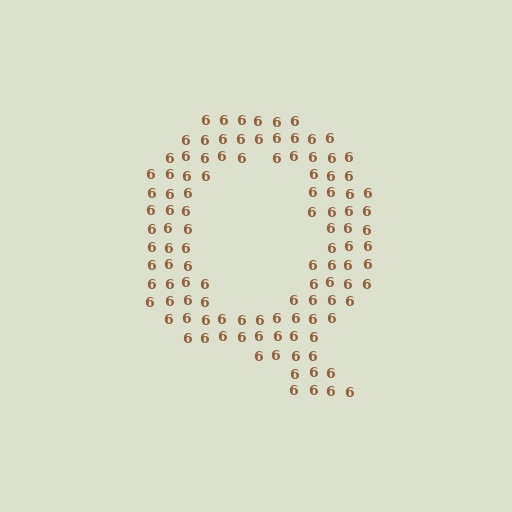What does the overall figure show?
The overall figure shows the letter Q.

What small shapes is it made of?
It is made of small digit 6's.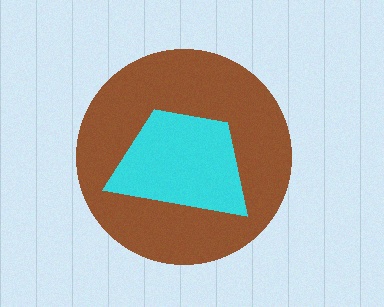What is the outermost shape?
The brown circle.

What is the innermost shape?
The cyan trapezoid.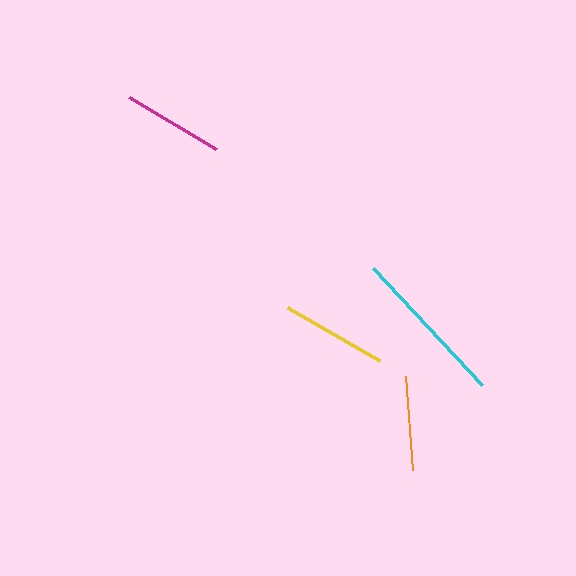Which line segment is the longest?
The cyan line is the longest at approximately 160 pixels.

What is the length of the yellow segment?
The yellow segment is approximately 106 pixels long.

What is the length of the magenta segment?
The magenta segment is approximately 101 pixels long.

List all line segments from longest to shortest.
From longest to shortest: cyan, yellow, magenta, orange.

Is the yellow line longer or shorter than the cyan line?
The cyan line is longer than the yellow line.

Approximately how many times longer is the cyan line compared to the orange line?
The cyan line is approximately 1.7 times the length of the orange line.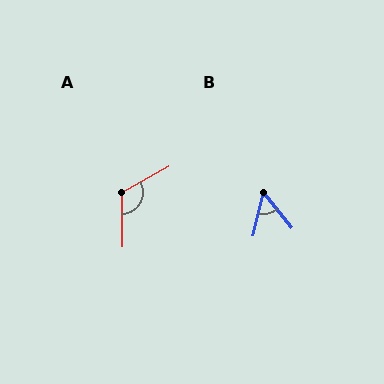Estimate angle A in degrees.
Approximately 118 degrees.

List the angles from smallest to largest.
B (52°), A (118°).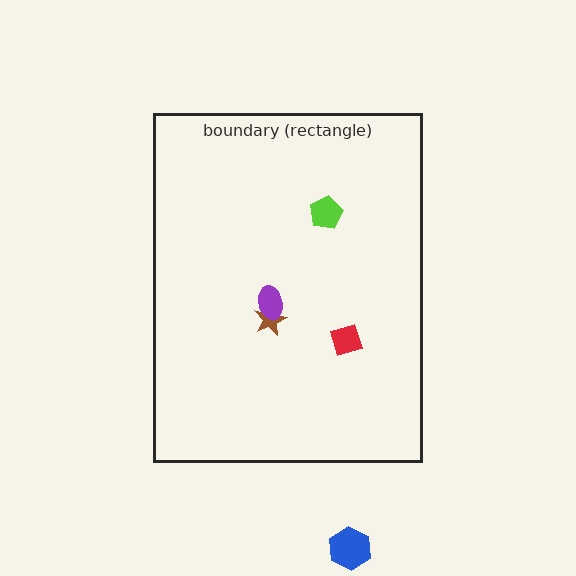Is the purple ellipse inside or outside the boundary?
Inside.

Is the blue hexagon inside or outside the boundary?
Outside.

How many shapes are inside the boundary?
4 inside, 1 outside.